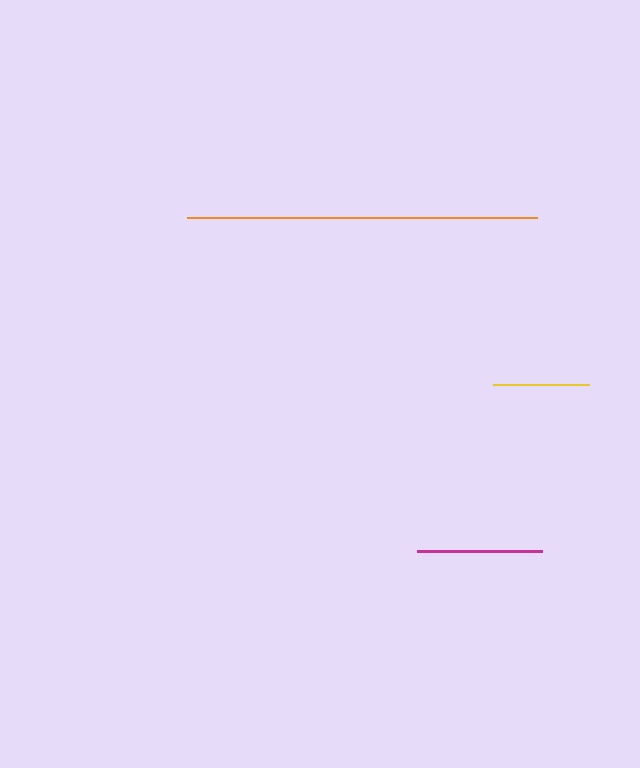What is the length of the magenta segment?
The magenta segment is approximately 125 pixels long.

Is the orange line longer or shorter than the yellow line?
The orange line is longer than the yellow line.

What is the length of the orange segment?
The orange segment is approximately 350 pixels long.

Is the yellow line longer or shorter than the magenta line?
The magenta line is longer than the yellow line.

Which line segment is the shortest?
The yellow line is the shortest at approximately 95 pixels.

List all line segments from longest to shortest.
From longest to shortest: orange, magenta, yellow.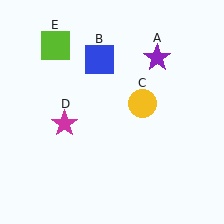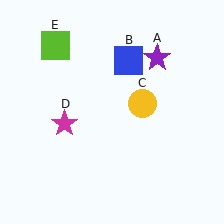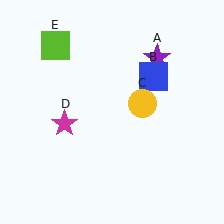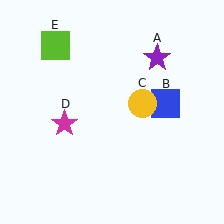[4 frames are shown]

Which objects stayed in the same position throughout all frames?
Purple star (object A) and yellow circle (object C) and magenta star (object D) and lime square (object E) remained stationary.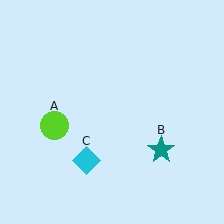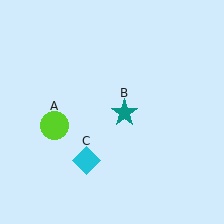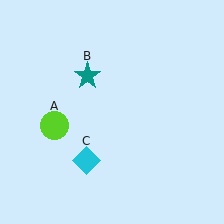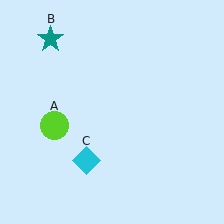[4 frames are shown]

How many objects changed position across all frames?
1 object changed position: teal star (object B).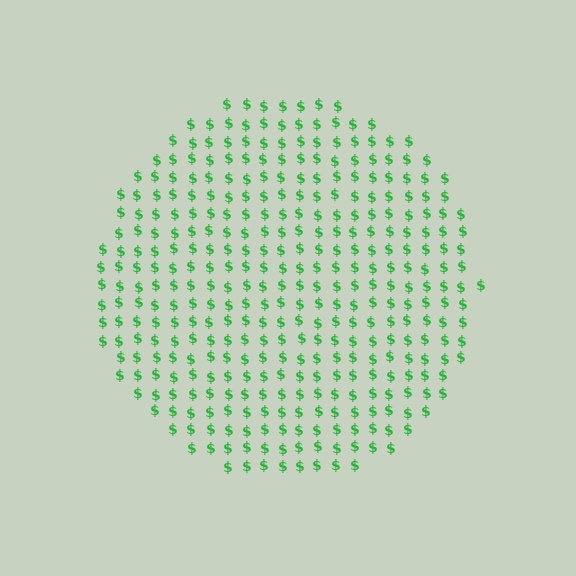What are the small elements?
The small elements are dollar signs.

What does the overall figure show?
The overall figure shows a circle.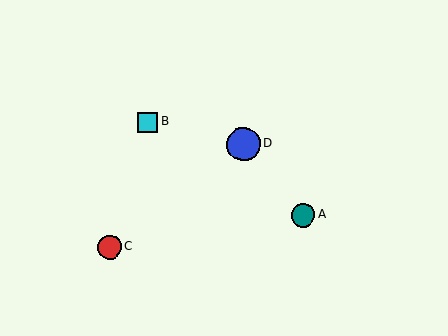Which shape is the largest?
The blue circle (labeled D) is the largest.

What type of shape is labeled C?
Shape C is a red circle.